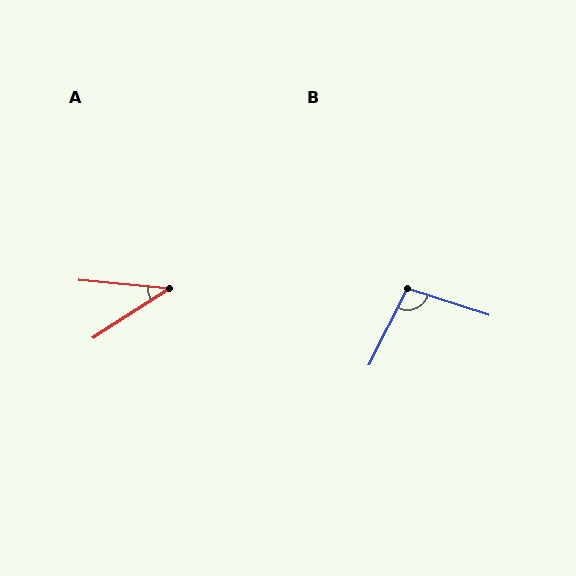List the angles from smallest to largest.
A (38°), B (98°).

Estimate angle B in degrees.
Approximately 98 degrees.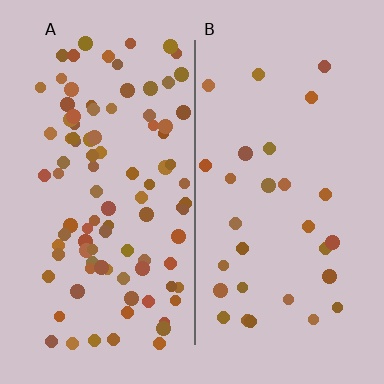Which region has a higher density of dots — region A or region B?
A (the left).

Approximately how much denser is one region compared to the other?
Approximately 3.3× — region A over region B.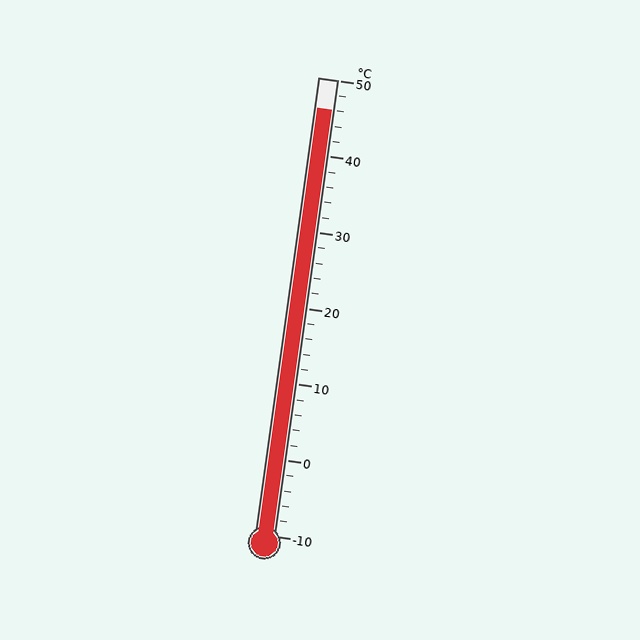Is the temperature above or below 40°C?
The temperature is above 40°C.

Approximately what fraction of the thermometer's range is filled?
The thermometer is filled to approximately 95% of its range.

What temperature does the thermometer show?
The thermometer shows approximately 46°C.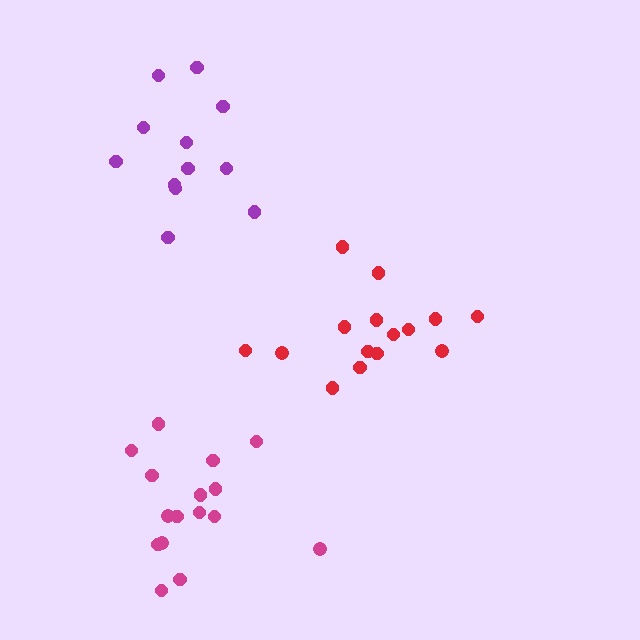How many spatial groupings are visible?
There are 3 spatial groupings.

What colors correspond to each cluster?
The clusters are colored: magenta, purple, red.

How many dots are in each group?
Group 1: 16 dots, Group 2: 12 dots, Group 3: 15 dots (43 total).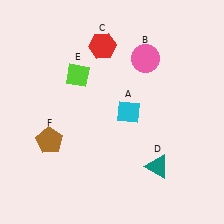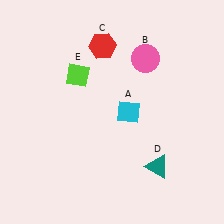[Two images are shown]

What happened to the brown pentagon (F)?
The brown pentagon (F) was removed in Image 2. It was in the bottom-left area of Image 1.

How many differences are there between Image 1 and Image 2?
There is 1 difference between the two images.